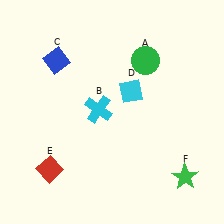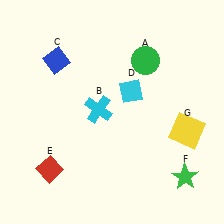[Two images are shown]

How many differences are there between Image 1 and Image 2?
There is 1 difference between the two images.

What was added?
A yellow square (G) was added in Image 2.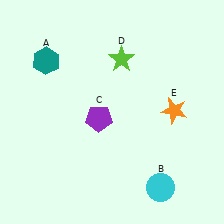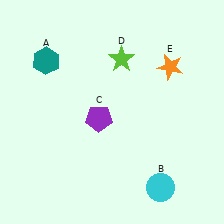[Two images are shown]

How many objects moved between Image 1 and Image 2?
1 object moved between the two images.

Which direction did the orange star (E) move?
The orange star (E) moved up.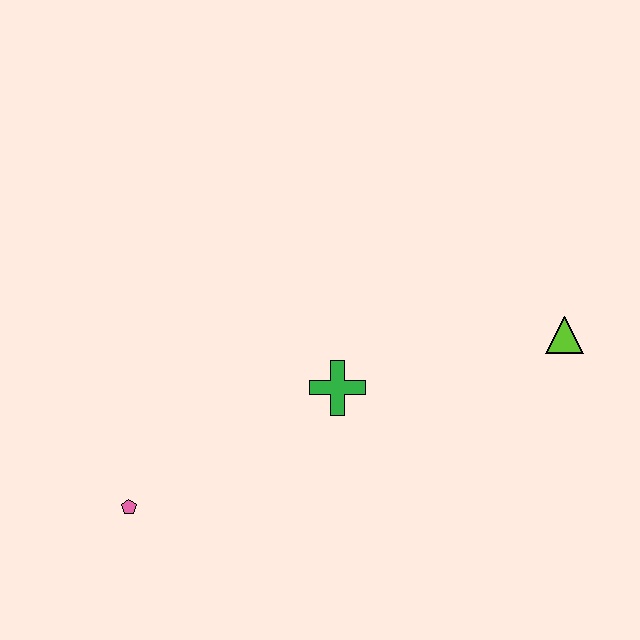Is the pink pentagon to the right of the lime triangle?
No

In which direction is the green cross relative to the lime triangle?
The green cross is to the left of the lime triangle.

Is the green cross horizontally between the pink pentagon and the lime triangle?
Yes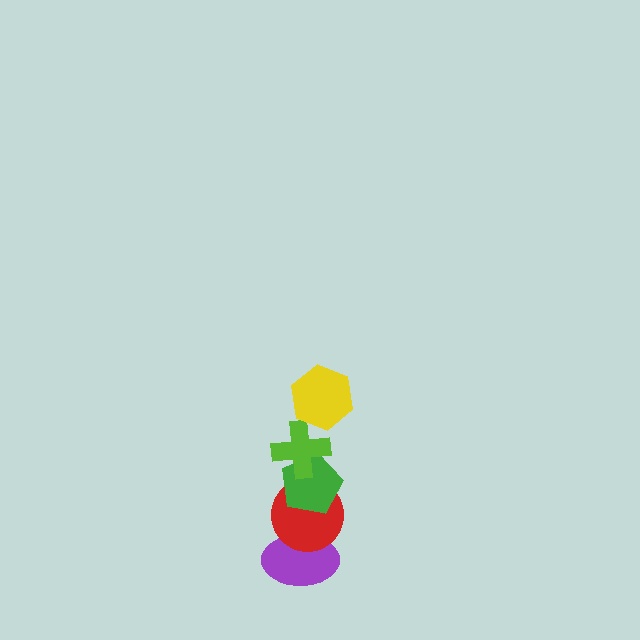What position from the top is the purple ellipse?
The purple ellipse is 5th from the top.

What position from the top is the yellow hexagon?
The yellow hexagon is 1st from the top.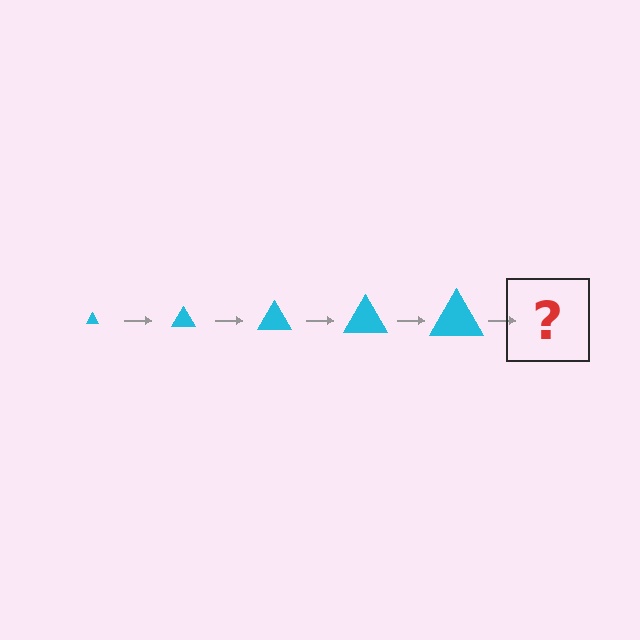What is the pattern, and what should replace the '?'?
The pattern is that the triangle gets progressively larger each step. The '?' should be a cyan triangle, larger than the previous one.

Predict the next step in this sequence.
The next step is a cyan triangle, larger than the previous one.